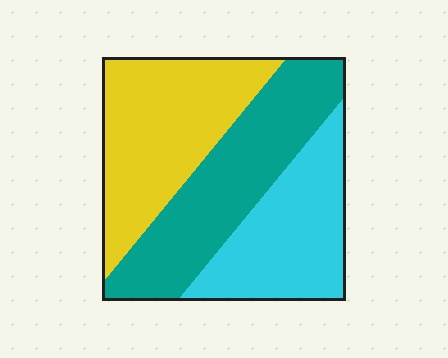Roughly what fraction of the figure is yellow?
Yellow takes up between a quarter and a half of the figure.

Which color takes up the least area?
Cyan, at roughly 30%.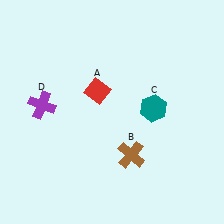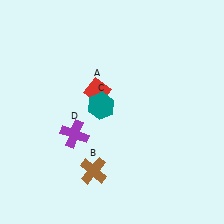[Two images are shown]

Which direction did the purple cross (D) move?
The purple cross (D) moved right.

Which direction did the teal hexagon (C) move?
The teal hexagon (C) moved left.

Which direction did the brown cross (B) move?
The brown cross (B) moved left.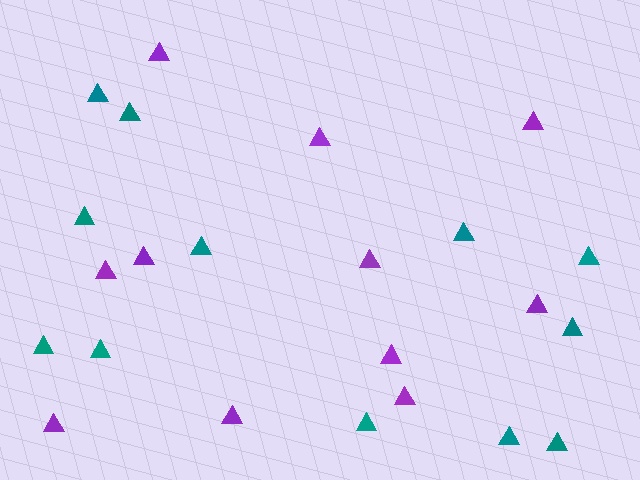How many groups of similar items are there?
There are 2 groups: one group of teal triangles (12) and one group of purple triangles (11).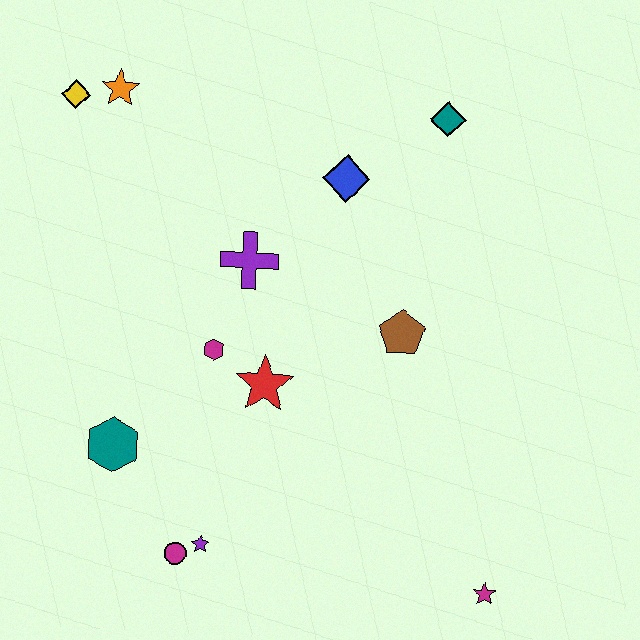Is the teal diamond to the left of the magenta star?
Yes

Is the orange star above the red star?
Yes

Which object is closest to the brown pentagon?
The red star is closest to the brown pentagon.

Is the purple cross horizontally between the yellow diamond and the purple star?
No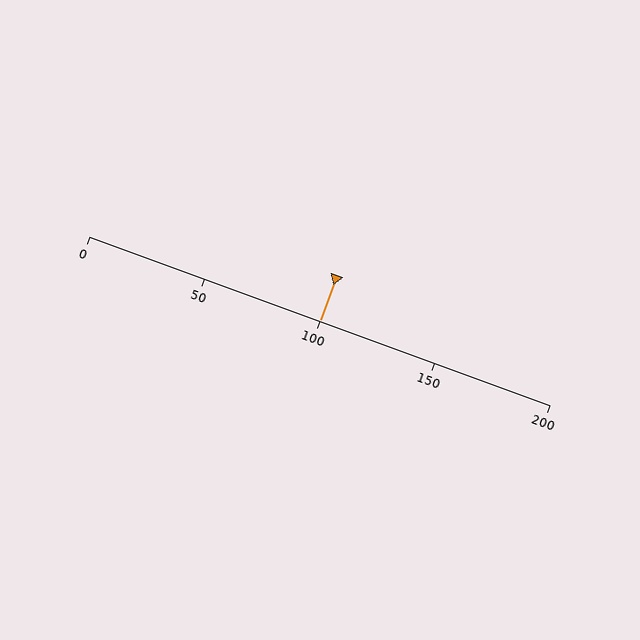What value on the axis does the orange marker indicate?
The marker indicates approximately 100.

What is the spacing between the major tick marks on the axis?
The major ticks are spaced 50 apart.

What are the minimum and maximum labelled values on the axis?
The axis runs from 0 to 200.